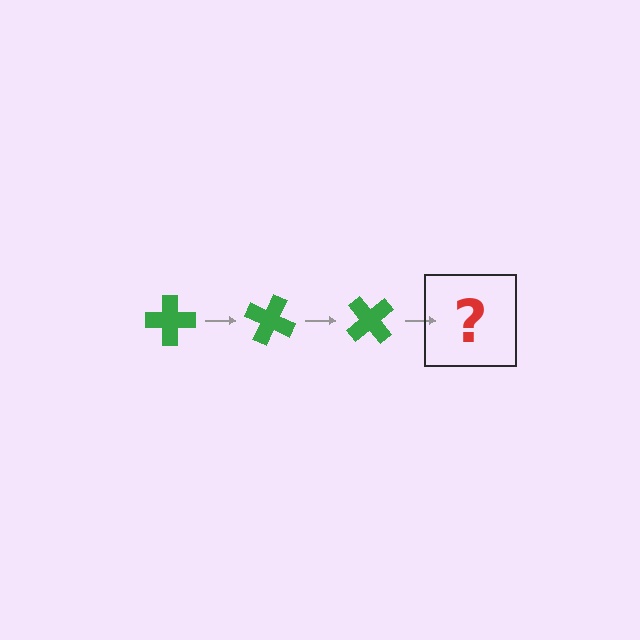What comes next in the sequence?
The next element should be a green cross rotated 75 degrees.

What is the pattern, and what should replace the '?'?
The pattern is that the cross rotates 25 degrees each step. The '?' should be a green cross rotated 75 degrees.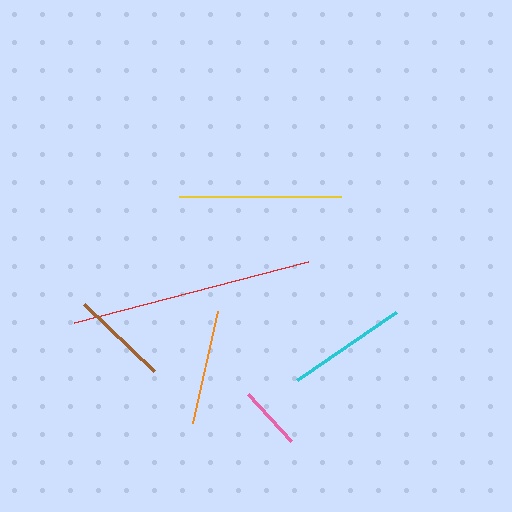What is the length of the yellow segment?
The yellow segment is approximately 162 pixels long.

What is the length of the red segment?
The red segment is approximately 241 pixels long.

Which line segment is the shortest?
The pink line is the shortest at approximately 63 pixels.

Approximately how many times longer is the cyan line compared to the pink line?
The cyan line is approximately 1.9 times the length of the pink line.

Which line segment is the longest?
The red line is the longest at approximately 241 pixels.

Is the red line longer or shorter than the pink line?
The red line is longer than the pink line.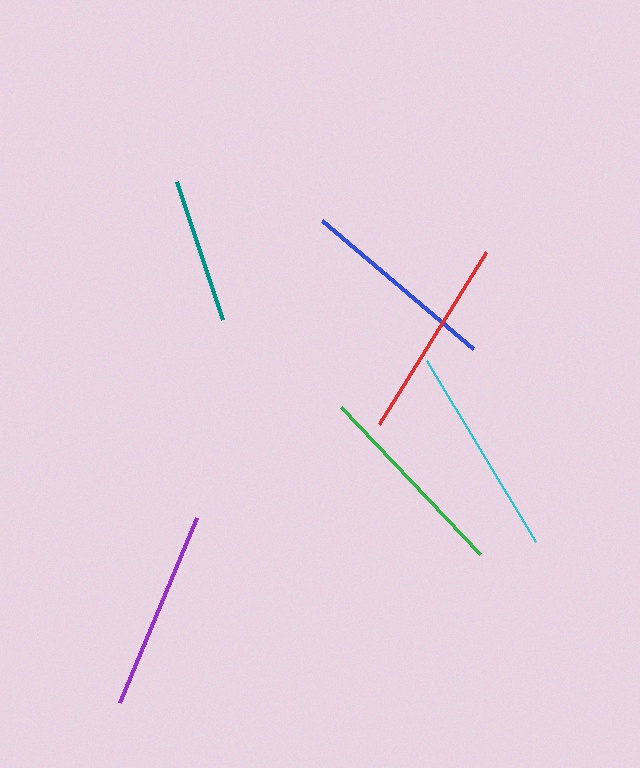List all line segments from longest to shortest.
From longest to shortest: cyan, red, green, purple, blue, teal.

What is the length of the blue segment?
The blue segment is approximately 198 pixels long.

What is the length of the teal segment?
The teal segment is approximately 146 pixels long.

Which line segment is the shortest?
The teal line is the shortest at approximately 146 pixels.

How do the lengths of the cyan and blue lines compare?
The cyan and blue lines are approximately the same length.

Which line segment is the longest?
The cyan line is the longest at approximately 211 pixels.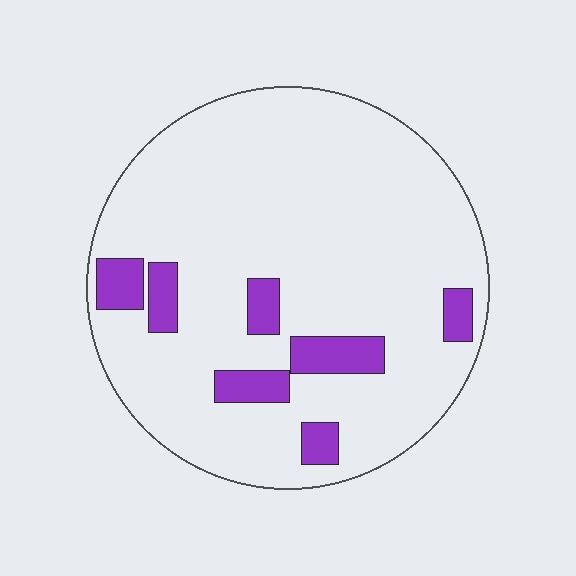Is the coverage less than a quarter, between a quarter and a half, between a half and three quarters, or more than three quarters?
Less than a quarter.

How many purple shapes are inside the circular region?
7.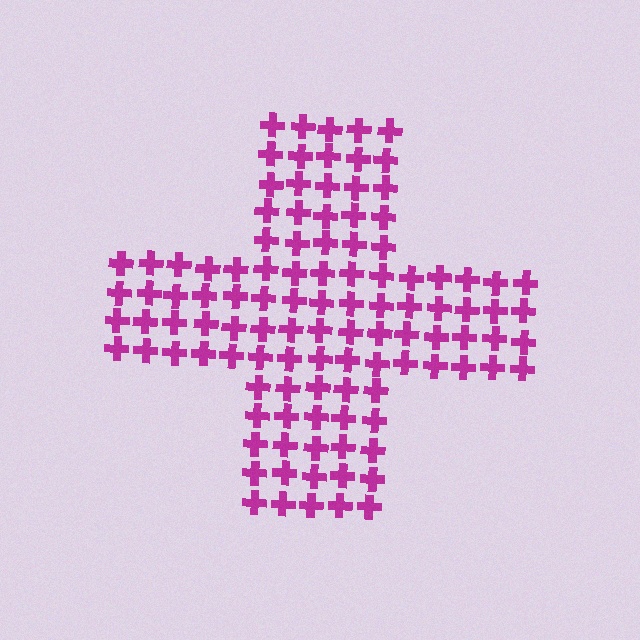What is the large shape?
The large shape is a cross.